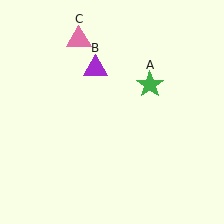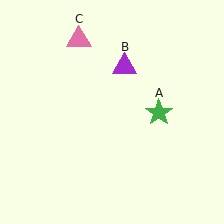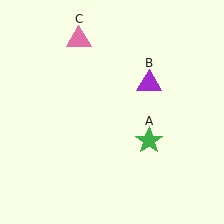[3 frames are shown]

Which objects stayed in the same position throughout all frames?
Pink triangle (object C) remained stationary.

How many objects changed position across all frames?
2 objects changed position: green star (object A), purple triangle (object B).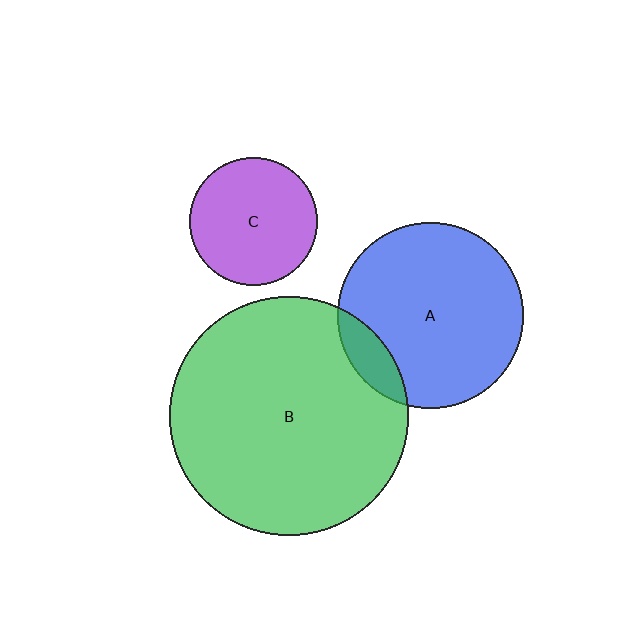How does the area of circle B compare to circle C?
Approximately 3.5 times.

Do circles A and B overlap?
Yes.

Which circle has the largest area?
Circle B (green).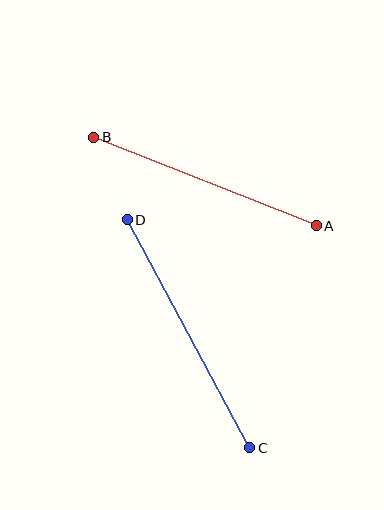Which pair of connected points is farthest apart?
Points C and D are farthest apart.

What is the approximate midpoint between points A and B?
The midpoint is at approximately (205, 182) pixels.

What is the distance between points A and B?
The distance is approximately 240 pixels.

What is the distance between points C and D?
The distance is approximately 259 pixels.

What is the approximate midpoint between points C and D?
The midpoint is at approximately (188, 334) pixels.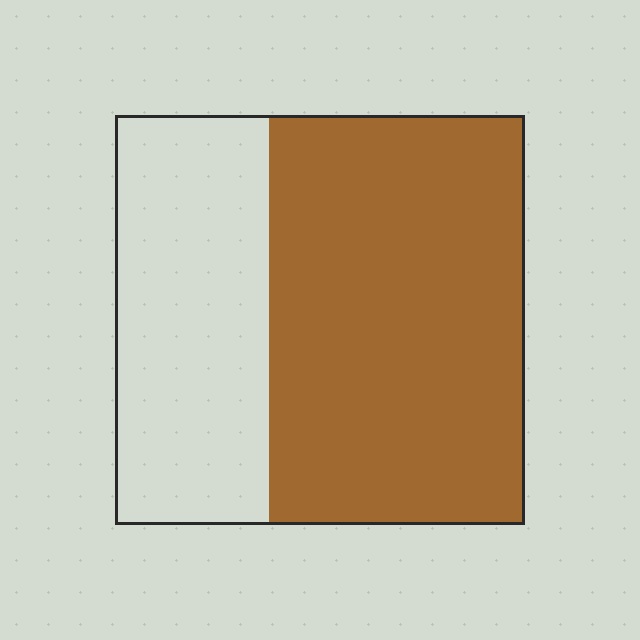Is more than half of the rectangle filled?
Yes.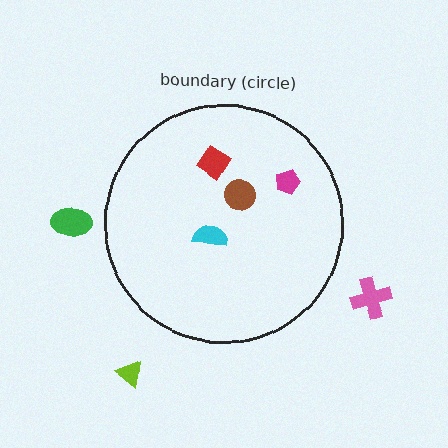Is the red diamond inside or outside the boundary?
Inside.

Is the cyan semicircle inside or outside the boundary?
Inside.